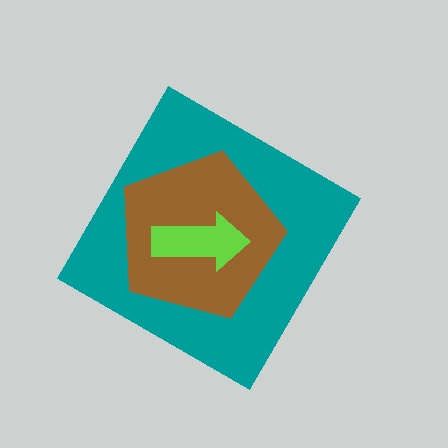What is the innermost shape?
The lime arrow.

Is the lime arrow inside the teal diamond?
Yes.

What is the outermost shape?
The teal diamond.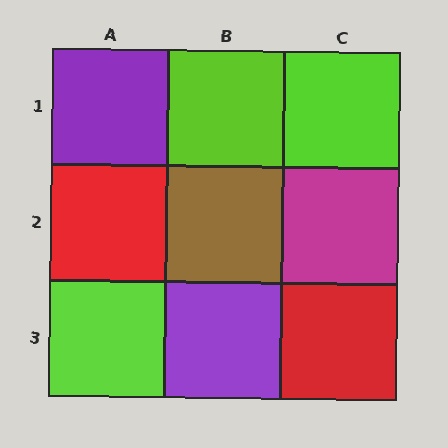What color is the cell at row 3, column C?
Red.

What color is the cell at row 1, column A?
Purple.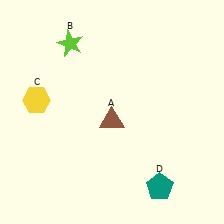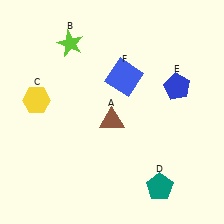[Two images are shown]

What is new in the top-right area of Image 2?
A blue pentagon (E) was added in the top-right area of Image 2.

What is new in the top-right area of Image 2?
A blue square (F) was added in the top-right area of Image 2.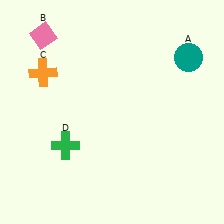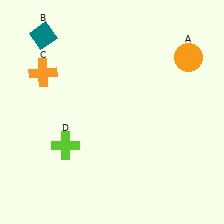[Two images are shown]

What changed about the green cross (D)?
In Image 1, D is green. In Image 2, it changed to lime.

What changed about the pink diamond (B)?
In Image 1, B is pink. In Image 2, it changed to teal.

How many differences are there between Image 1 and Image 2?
There are 3 differences between the two images.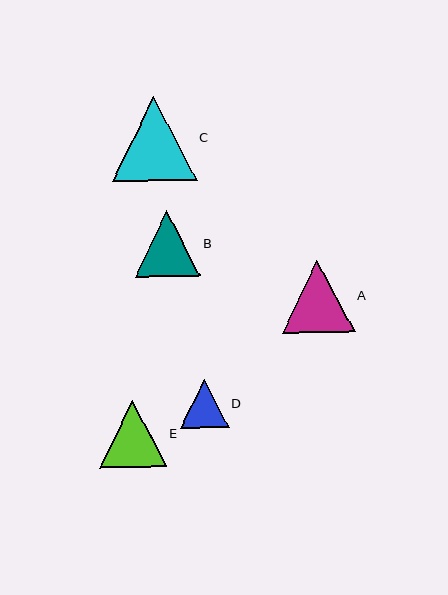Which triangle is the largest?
Triangle C is the largest with a size of approximately 84 pixels.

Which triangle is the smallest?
Triangle D is the smallest with a size of approximately 49 pixels.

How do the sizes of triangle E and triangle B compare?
Triangle E and triangle B are approximately the same size.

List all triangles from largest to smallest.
From largest to smallest: C, A, E, B, D.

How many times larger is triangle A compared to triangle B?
Triangle A is approximately 1.1 times the size of triangle B.